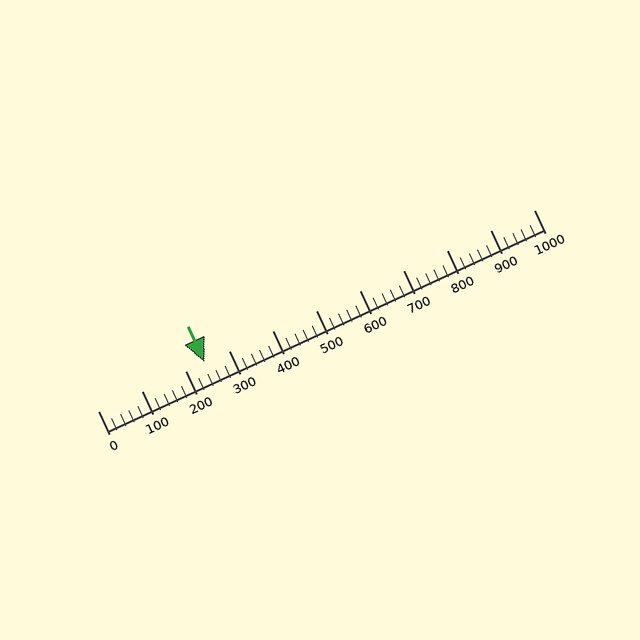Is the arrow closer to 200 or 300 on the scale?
The arrow is closer to 200.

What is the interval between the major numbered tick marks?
The major tick marks are spaced 100 units apart.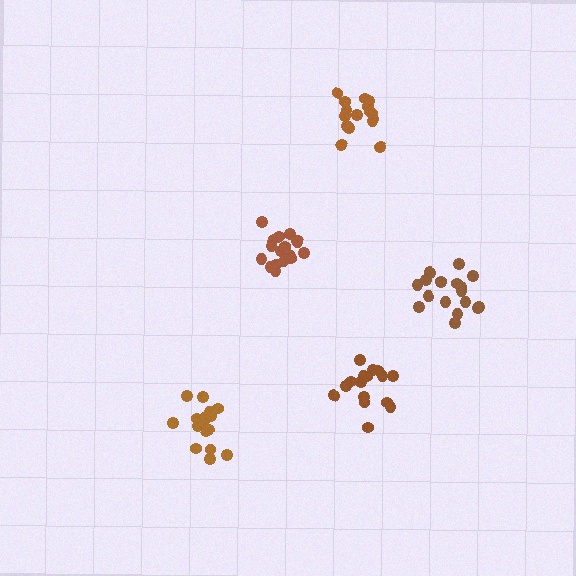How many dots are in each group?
Group 1: 16 dots, Group 2: 16 dots, Group 3: 18 dots, Group 4: 18 dots, Group 5: 16 dots (84 total).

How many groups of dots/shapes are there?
There are 5 groups.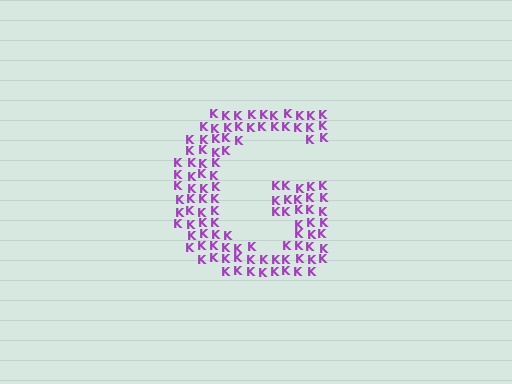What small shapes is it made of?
It is made of small letter K's.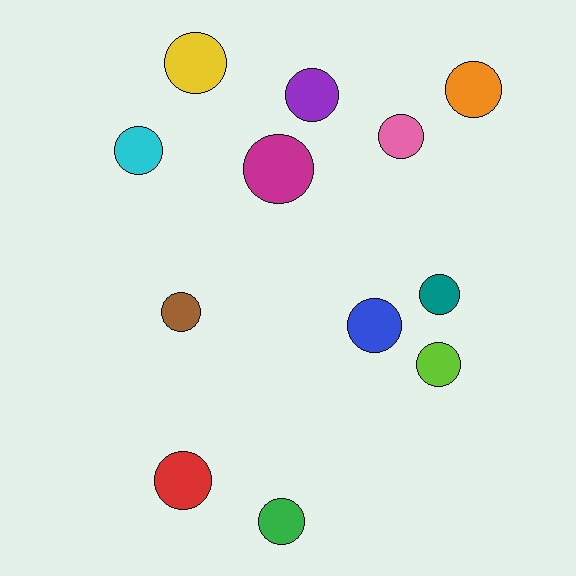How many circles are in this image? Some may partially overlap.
There are 12 circles.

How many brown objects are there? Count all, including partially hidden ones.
There is 1 brown object.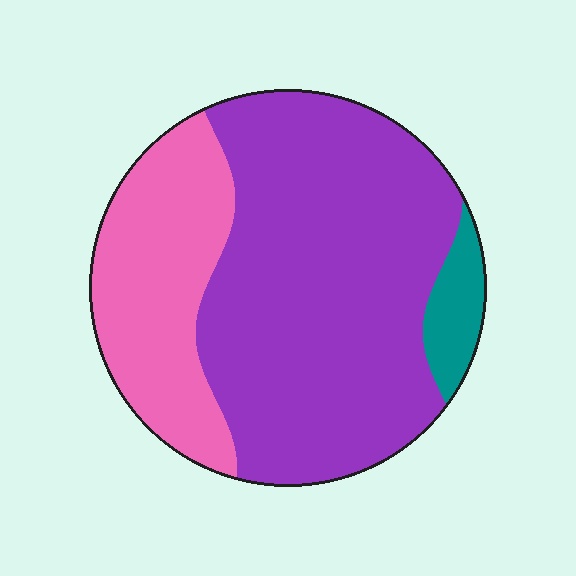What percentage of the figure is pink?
Pink takes up between a sixth and a third of the figure.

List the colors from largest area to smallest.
From largest to smallest: purple, pink, teal.